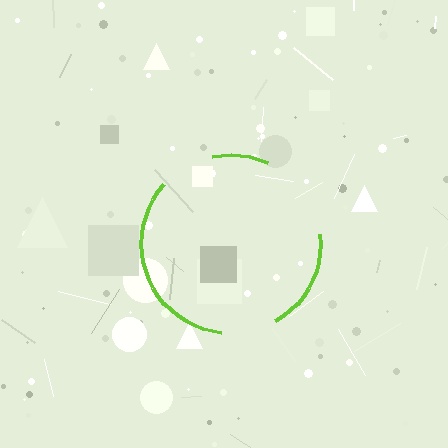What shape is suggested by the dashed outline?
The dashed outline suggests a circle.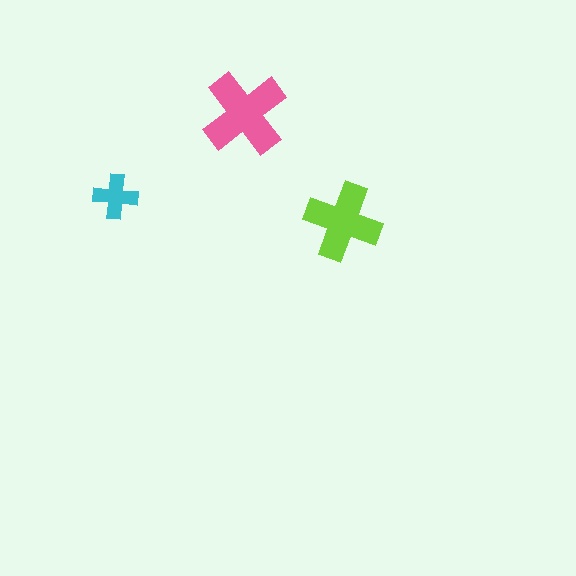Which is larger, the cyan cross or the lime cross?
The lime one.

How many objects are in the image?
There are 3 objects in the image.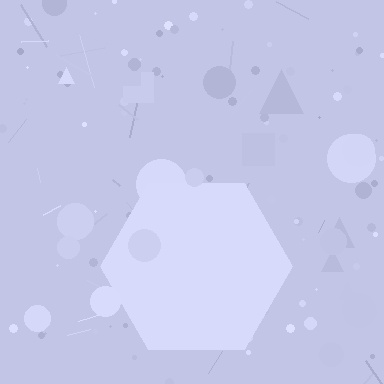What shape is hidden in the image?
A hexagon is hidden in the image.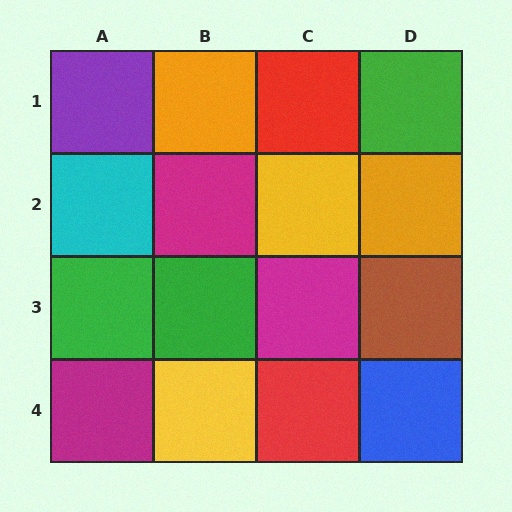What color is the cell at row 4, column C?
Red.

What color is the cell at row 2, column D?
Orange.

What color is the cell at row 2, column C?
Yellow.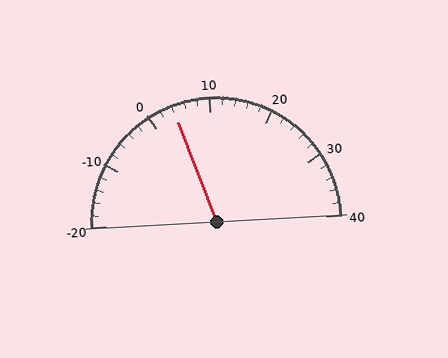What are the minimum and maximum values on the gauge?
The gauge ranges from -20 to 40.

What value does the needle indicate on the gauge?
The needle indicates approximately 4.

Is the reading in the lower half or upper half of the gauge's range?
The reading is in the lower half of the range (-20 to 40).